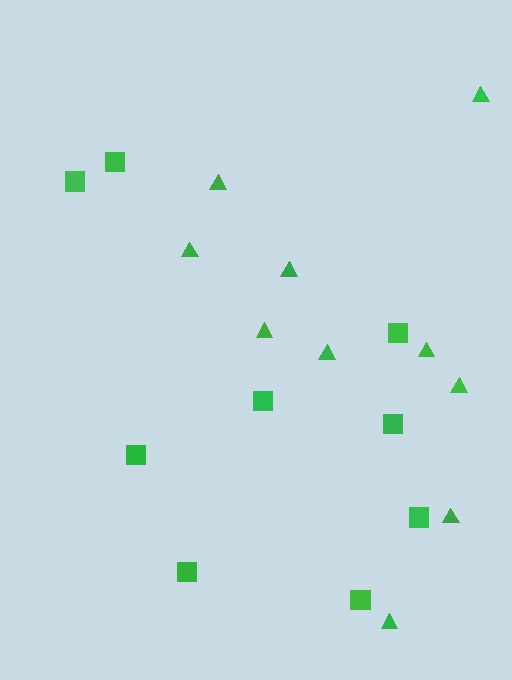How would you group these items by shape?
There are 2 groups: one group of squares (9) and one group of triangles (10).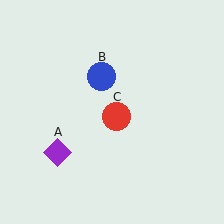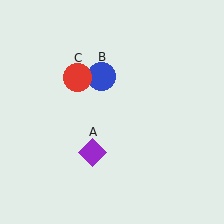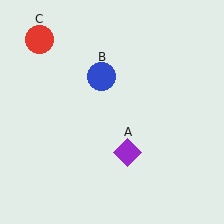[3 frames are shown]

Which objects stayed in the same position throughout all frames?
Blue circle (object B) remained stationary.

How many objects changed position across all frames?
2 objects changed position: purple diamond (object A), red circle (object C).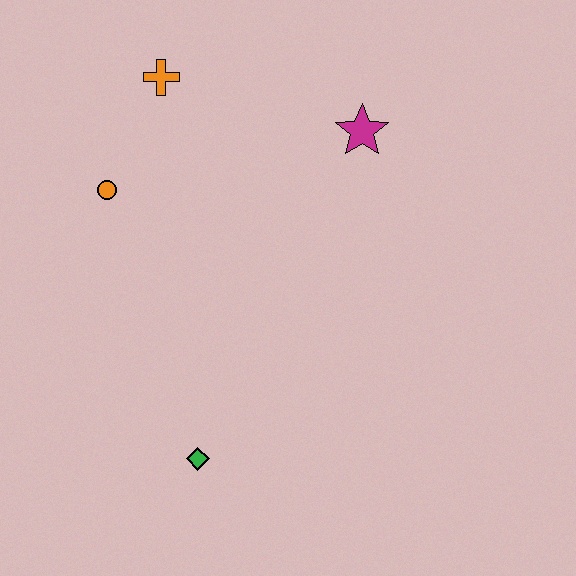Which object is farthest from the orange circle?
The green diamond is farthest from the orange circle.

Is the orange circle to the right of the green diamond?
No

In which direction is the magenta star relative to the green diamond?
The magenta star is above the green diamond.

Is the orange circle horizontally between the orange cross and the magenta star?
No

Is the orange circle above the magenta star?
No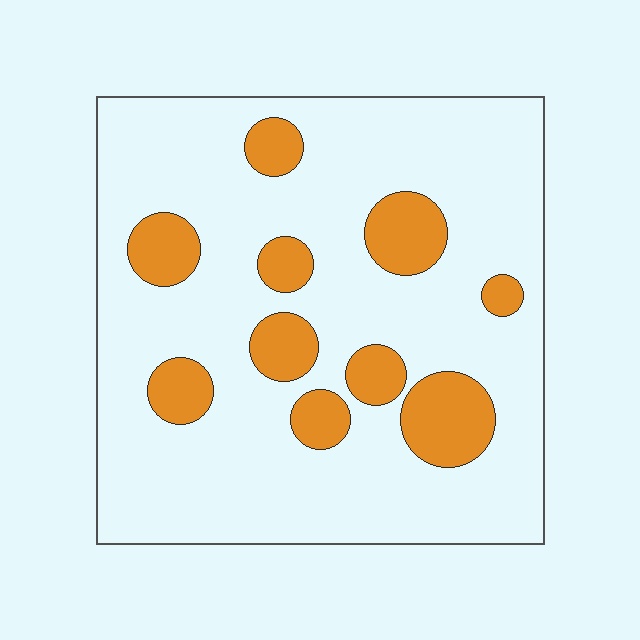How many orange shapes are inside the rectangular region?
10.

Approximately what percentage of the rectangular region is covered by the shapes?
Approximately 20%.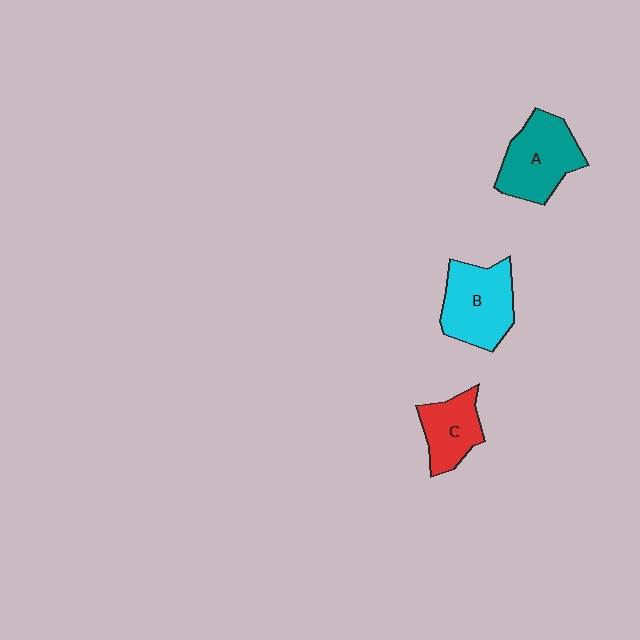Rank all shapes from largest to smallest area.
From largest to smallest: B (cyan), A (teal), C (red).